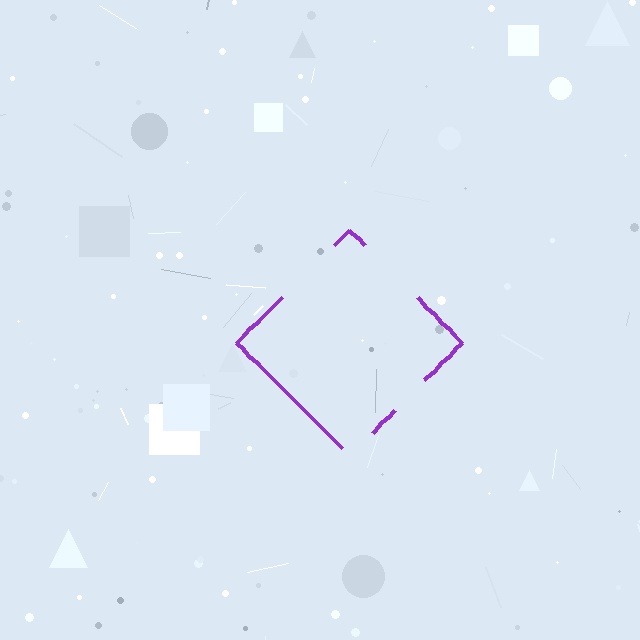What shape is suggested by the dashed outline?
The dashed outline suggests a diamond.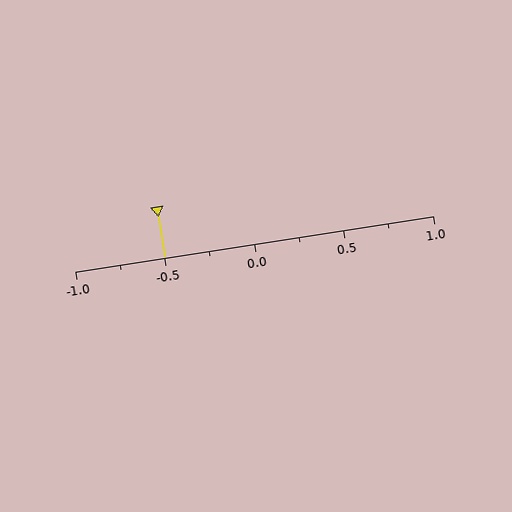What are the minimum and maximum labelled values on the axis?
The axis runs from -1.0 to 1.0.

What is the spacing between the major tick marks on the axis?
The major ticks are spaced 0.5 apart.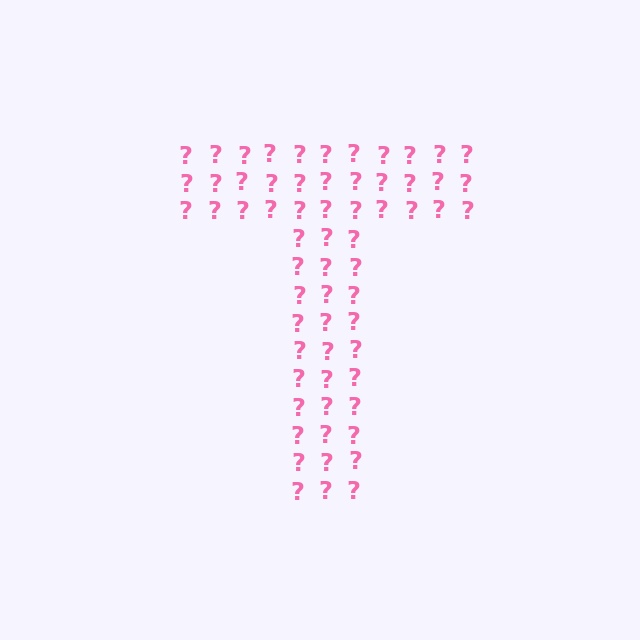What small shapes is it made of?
It is made of small question marks.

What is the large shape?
The large shape is the letter T.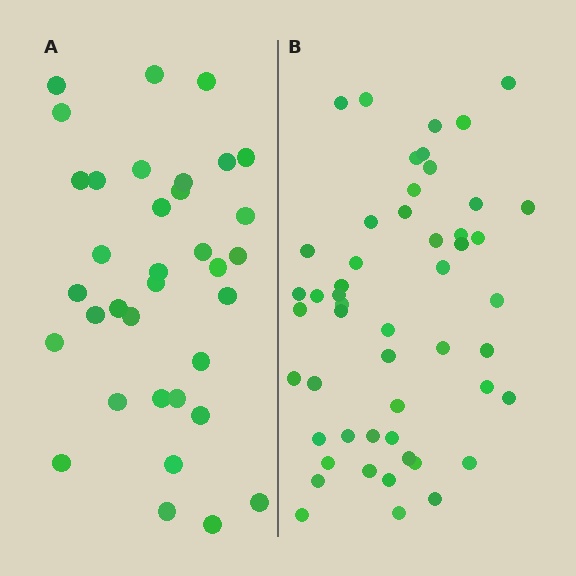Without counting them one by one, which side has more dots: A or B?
Region B (the right region) has more dots.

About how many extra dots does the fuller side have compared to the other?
Region B has approximately 15 more dots than region A.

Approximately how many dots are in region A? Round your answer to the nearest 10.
About 40 dots. (The exact count is 35, which rounds to 40.)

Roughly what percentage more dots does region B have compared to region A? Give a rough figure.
About 45% more.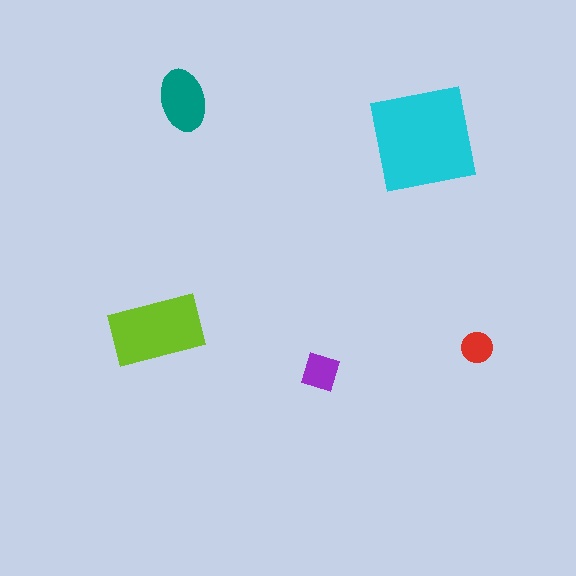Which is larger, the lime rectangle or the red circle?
The lime rectangle.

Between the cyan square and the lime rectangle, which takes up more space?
The cyan square.